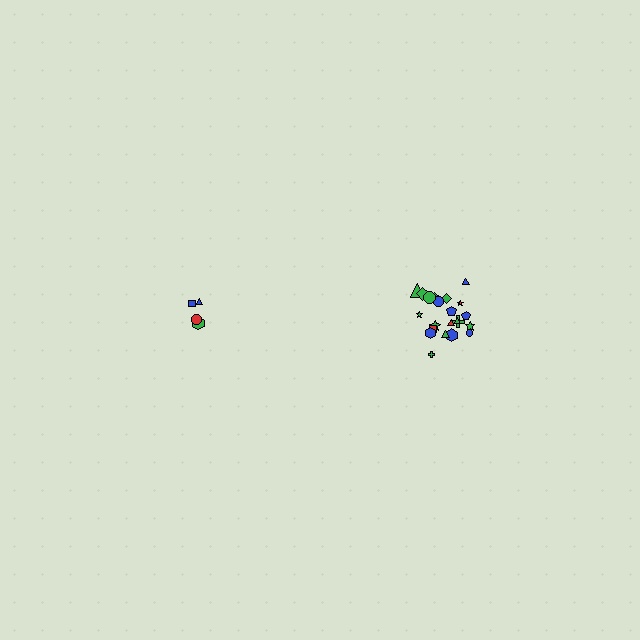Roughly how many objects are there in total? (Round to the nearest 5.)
Roughly 25 objects in total.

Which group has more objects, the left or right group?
The right group.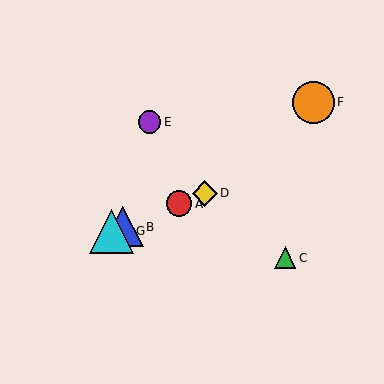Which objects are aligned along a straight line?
Objects A, B, D, G are aligned along a straight line.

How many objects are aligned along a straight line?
4 objects (A, B, D, G) are aligned along a straight line.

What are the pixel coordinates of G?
Object G is at (111, 231).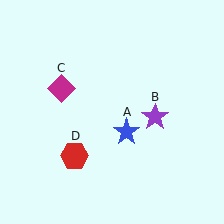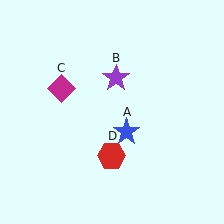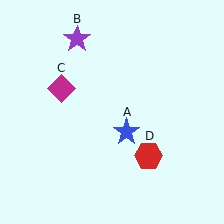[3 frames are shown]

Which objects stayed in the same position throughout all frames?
Blue star (object A) and magenta diamond (object C) remained stationary.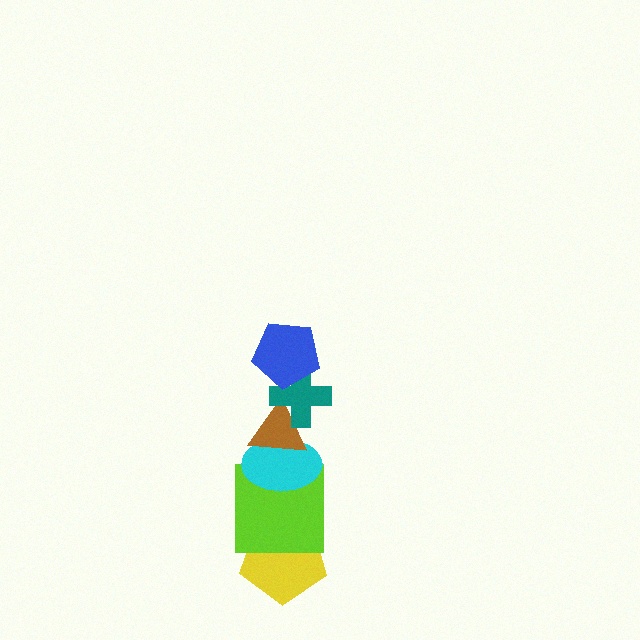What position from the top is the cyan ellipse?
The cyan ellipse is 4th from the top.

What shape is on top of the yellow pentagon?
The lime square is on top of the yellow pentagon.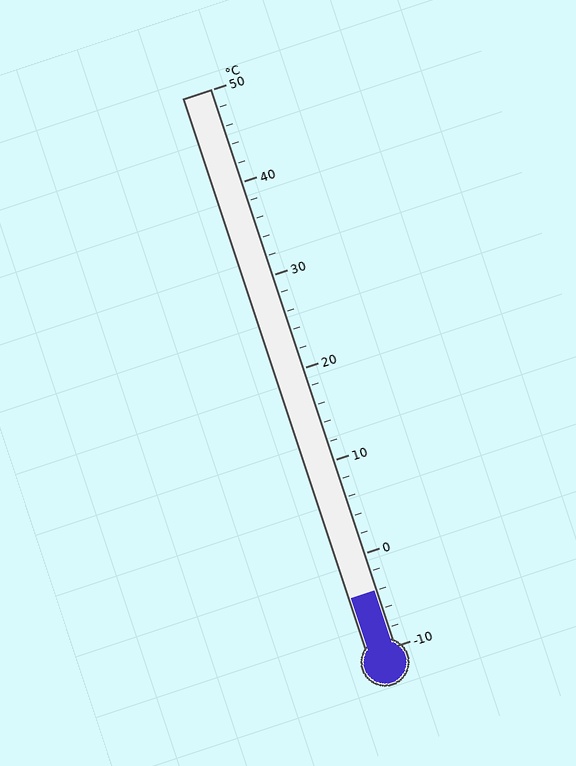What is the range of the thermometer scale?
The thermometer scale ranges from -10°C to 50°C.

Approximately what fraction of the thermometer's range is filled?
The thermometer is filled to approximately 10% of its range.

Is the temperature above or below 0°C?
The temperature is below 0°C.